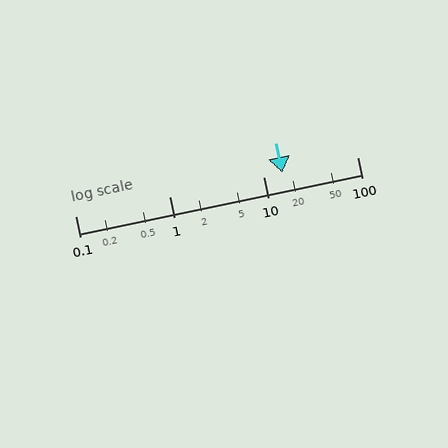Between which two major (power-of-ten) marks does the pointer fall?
The pointer is between 10 and 100.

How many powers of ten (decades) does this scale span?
The scale spans 3 decades, from 0.1 to 100.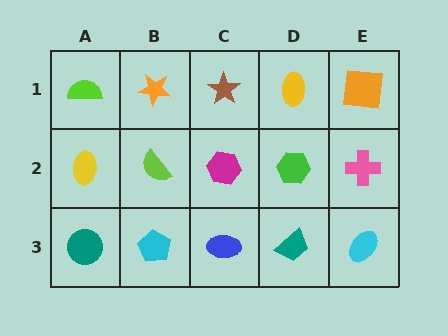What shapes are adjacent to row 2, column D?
A yellow ellipse (row 1, column D), a teal trapezoid (row 3, column D), a magenta hexagon (row 2, column C), a pink cross (row 2, column E).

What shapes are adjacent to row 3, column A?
A yellow ellipse (row 2, column A), a cyan pentagon (row 3, column B).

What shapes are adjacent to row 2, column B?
An orange star (row 1, column B), a cyan pentagon (row 3, column B), a yellow ellipse (row 2, column A), a magenta hexagon (row 2, column C).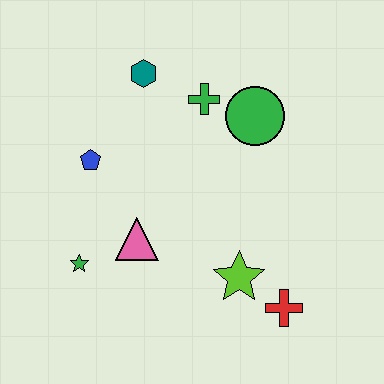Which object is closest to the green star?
The pink triangle is closest to the green star.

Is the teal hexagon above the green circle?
Yes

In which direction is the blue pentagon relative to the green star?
The blue pentagon is above the green star.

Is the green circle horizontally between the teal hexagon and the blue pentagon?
No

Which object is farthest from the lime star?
The teal hexagon is farthest from the lime star.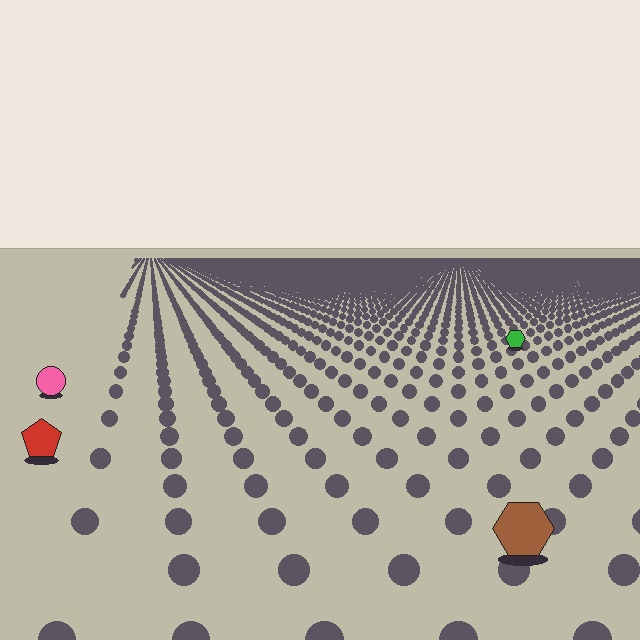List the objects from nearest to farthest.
From nearest to farthest: the brown hexagon, the red pentagon, the pink circle, the green hexagon.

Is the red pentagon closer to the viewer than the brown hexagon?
No. The brown hexagon is closer — you can tell from the texture gradient: the ground texture is coarser near it.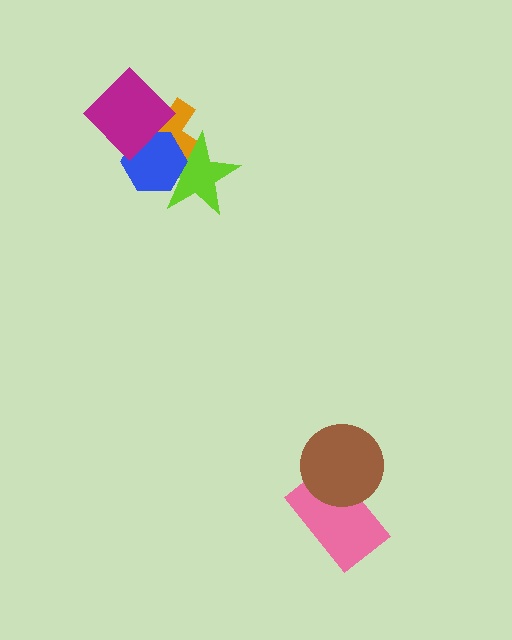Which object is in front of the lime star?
The blue hexagon is in front of the lime star.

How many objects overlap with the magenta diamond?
2 objects overlap with the magenta diamond.